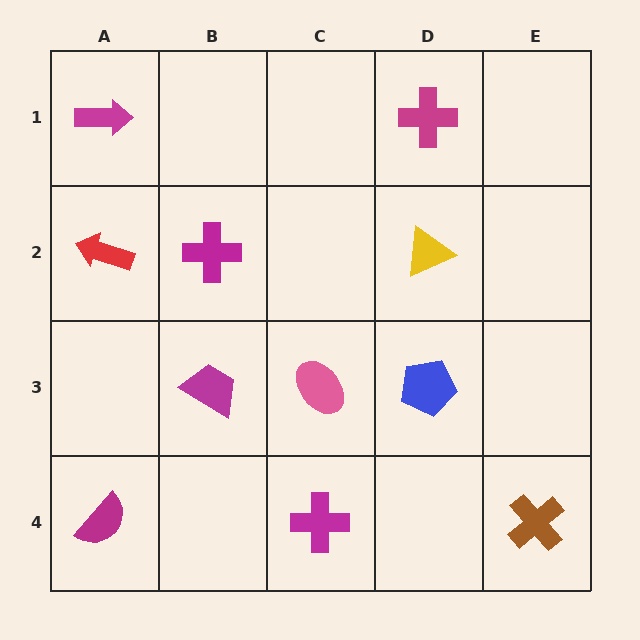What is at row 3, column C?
A pink ellipse.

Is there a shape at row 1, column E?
No, that cell is empty.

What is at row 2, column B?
A magenta cross.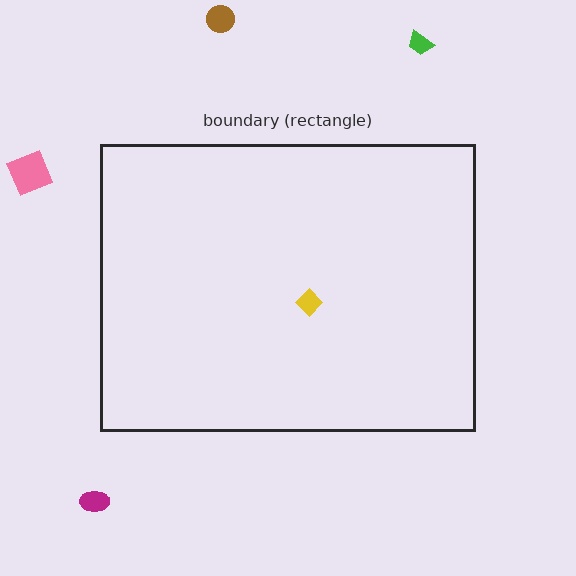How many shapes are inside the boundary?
1 inside, 4 outside.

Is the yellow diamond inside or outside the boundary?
Inside.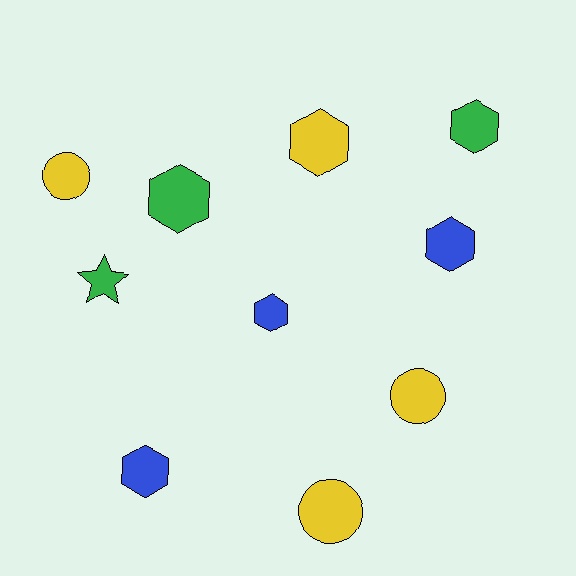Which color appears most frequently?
Yellow, with 4 objects.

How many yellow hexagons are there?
There is 1 yellow hexagon.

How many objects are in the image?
There are 10 objects.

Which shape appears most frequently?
Hexagon, with 6 objects.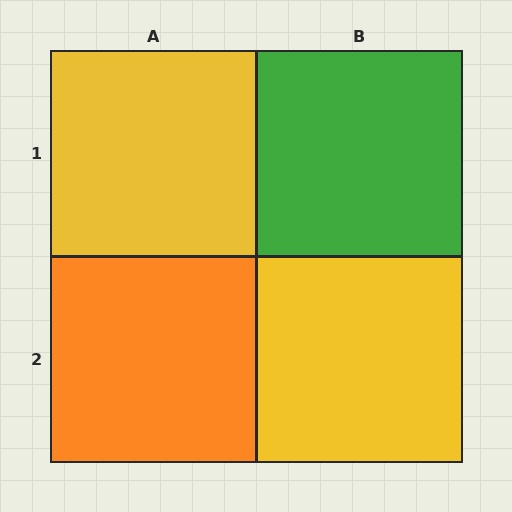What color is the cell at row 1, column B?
Green.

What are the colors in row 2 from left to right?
Orange, yellow.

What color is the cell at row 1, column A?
Yellow.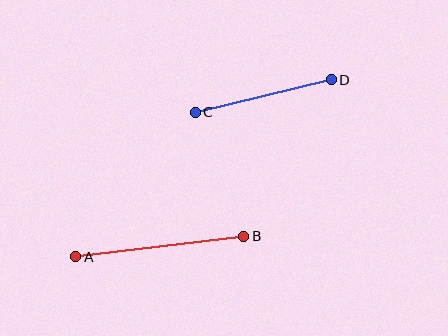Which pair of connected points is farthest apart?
Points A and B are farthest apart.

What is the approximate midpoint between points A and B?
The midpoint is at approximately (160, 247) pixels.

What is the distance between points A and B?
The distance is approximately 169 pixels.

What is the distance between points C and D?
The distance is approximately 140 pixels.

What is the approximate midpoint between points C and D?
The midpoint is at approximately (263, 96) pixels.